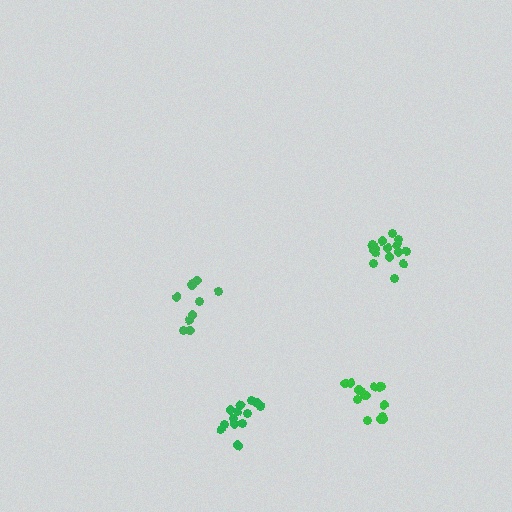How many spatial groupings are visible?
There are 4 spatial groupings.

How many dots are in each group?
Group 1: 15 dots, Group 2: 15 dots, Group 3: 13 dots, Group 4: 10 dots (53 total).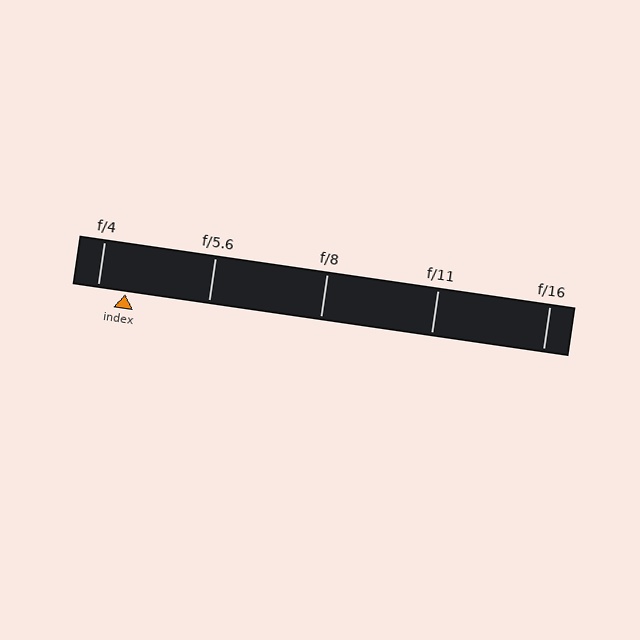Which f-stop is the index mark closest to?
The index mark is closest to f/4.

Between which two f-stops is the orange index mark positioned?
The index mark is between f/4 and f/5.6.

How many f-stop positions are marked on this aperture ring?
There are 5 f-stop positions marked.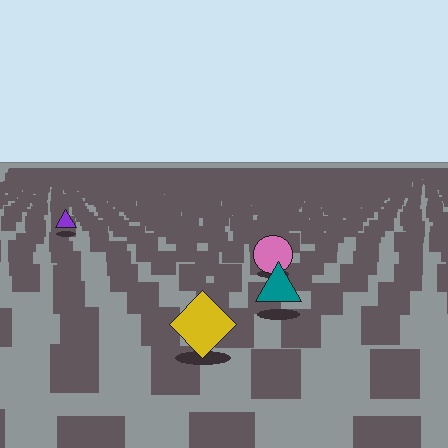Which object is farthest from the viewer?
The purple triangle is farthest from the viewer. It appears smaller and the ground texture around it is denser.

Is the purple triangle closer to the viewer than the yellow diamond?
No. The yellow diamond is closer — you can tell from the texture gradient: the ground texture is coarser near it.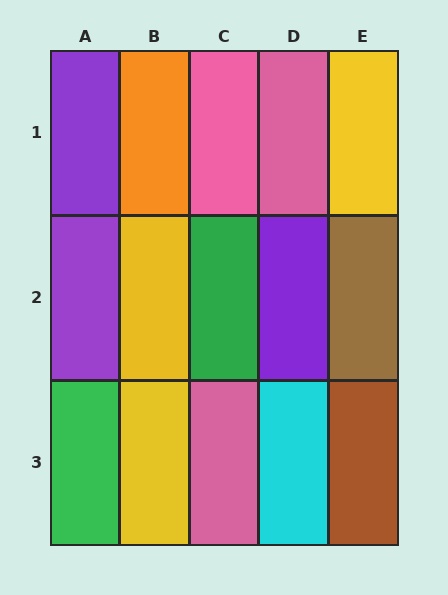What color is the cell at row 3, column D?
Cyan.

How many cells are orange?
1 cell is orange.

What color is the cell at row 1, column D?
Pink.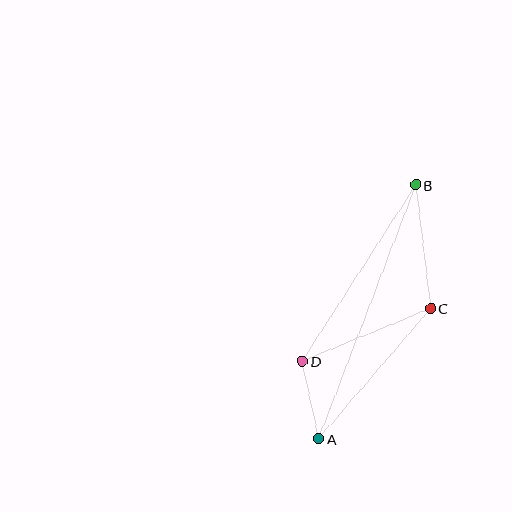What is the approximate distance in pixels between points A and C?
The distance between A and C is approximately 172 pixels.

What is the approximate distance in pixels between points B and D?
The distance between B and D is approximately 209 pixels.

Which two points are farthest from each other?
Points A and B are farthest from each other.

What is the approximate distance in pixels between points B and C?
The distance between B and C is approximately 124 pixels.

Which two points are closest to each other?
Points A and D are closest to each other.